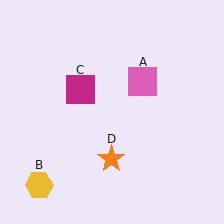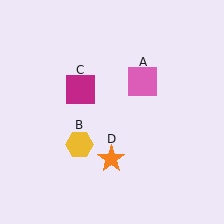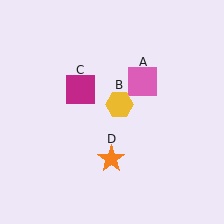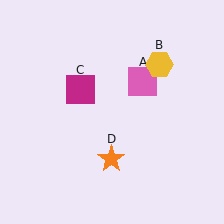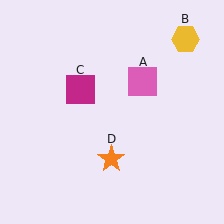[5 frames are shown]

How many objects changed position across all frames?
1 object changed position: yellow hexagon (object B).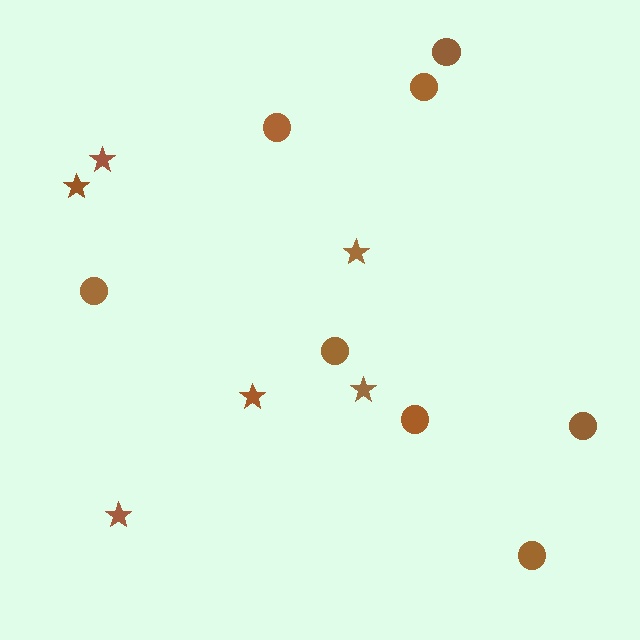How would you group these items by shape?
There are 2 groups: one group of stars (6) and one group of circles (8).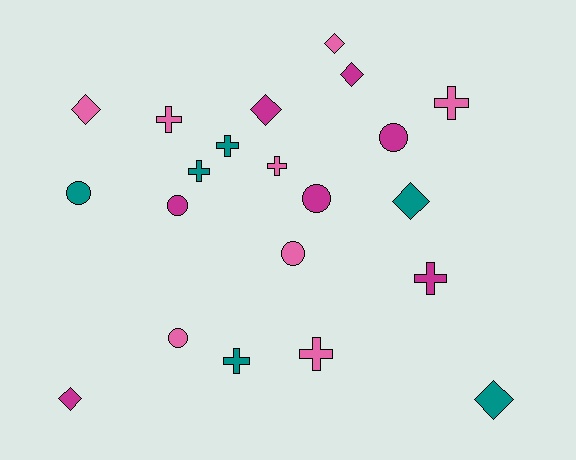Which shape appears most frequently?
Cross, with 8 objects.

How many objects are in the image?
There are 21 objects.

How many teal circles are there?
There is 1 teal circle.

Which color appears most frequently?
Pink, with 8 objects.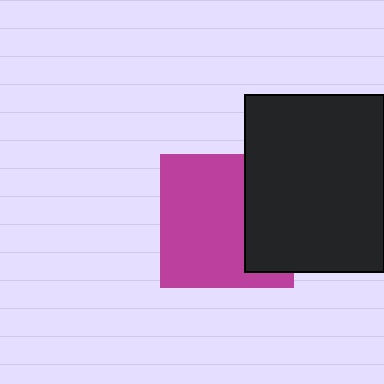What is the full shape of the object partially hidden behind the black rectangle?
The partially hidden object is a magenta square.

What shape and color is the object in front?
The object in front is a black rectangle.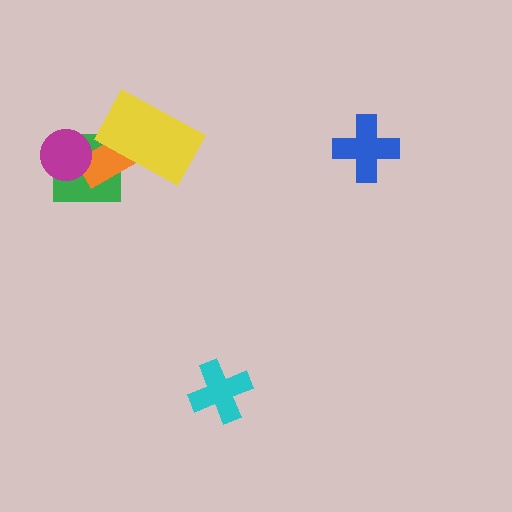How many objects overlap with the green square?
3 objects overlap with the green square.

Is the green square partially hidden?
Yes, it is partially covered by another shape.